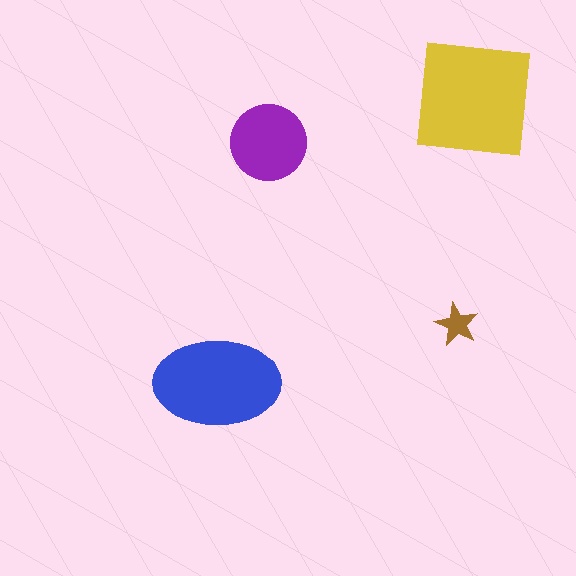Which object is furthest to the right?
The yellow square is rightmost.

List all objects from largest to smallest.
The yellow square, the blue ellipse, the purple circle, the brown star.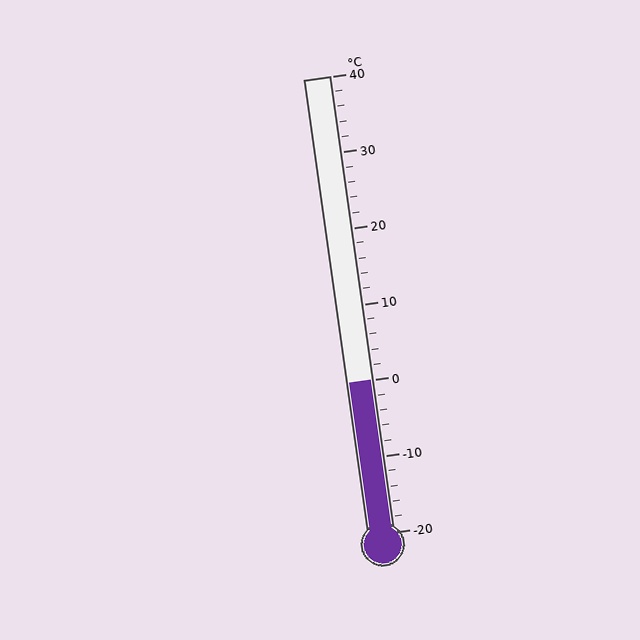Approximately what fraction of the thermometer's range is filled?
The thermometer is filled to approximately 35% of its range.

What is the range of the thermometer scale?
The thermometer scale ranges from -20°C to 40°C.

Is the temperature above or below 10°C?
The temperature is below 10°C.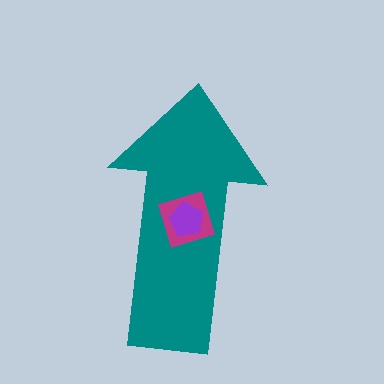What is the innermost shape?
The purple pentagon.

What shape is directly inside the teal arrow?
The magenta diamond.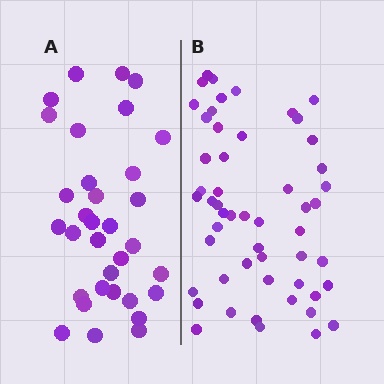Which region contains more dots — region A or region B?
Region B (the right region) has more dots.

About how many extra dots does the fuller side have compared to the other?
Region B has approximately 20 more dots than region A.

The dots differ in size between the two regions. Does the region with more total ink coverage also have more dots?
No. Region A has more total ink coverage because its dots are larger, but region B actually contains more individual dots. Total area can be misleading — the number of items is what matters here.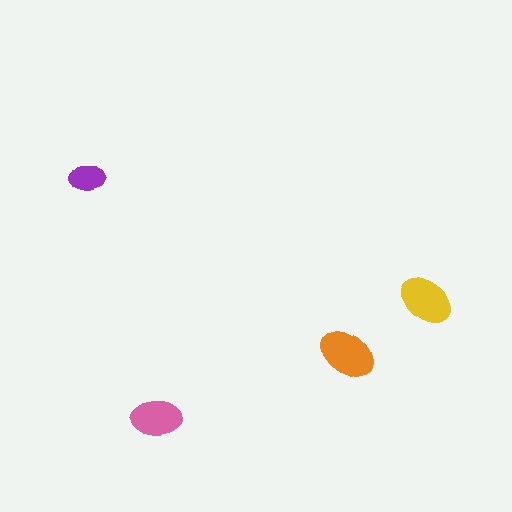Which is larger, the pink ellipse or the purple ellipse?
The pink one.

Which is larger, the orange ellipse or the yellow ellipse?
The orange one.